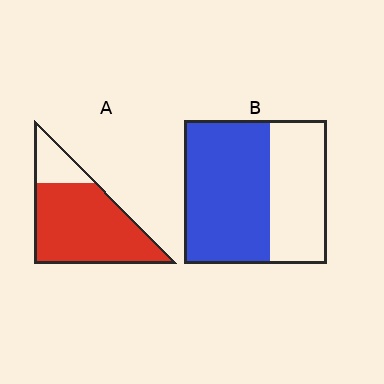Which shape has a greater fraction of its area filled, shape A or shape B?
Shape A.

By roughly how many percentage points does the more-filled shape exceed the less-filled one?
By roughly 20 percentage points (A over B).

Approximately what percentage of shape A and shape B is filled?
A is approximately 80% and B is approximately 60%.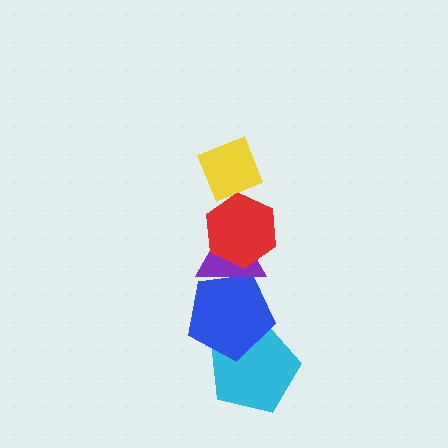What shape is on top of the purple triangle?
The red hexagon is on top of the purple triangle.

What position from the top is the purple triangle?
The purple triangle is 3rd from the top.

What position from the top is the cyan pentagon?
The cyan pentagon is 5th from the top.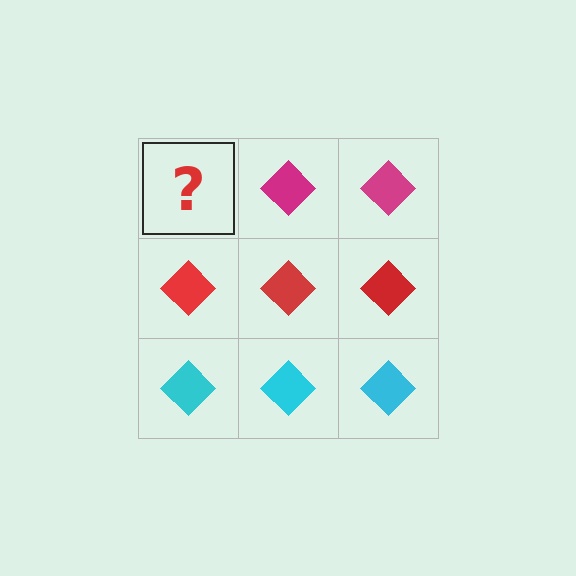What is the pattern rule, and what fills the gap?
The rule is that each row has a consistent color. The gap should be filled with a magenta diamond.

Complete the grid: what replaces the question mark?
The question mark should be replaced with a magenta diamond.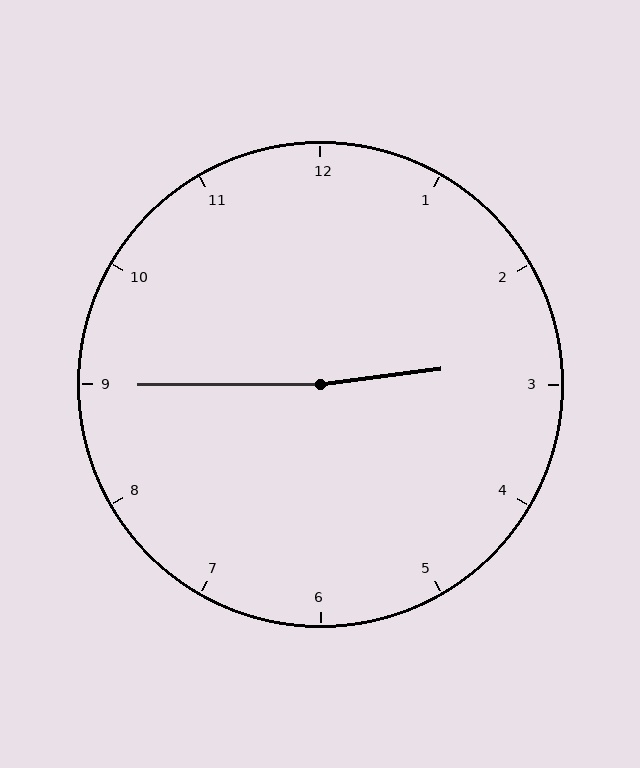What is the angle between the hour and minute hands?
Approximately 172 degrees.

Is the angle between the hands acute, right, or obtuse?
It is obtuse.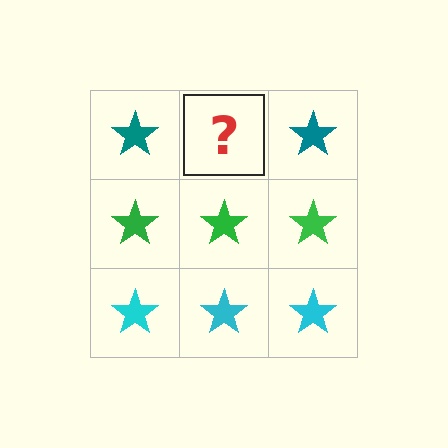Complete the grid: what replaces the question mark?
The question mark should be replaced with a teal star.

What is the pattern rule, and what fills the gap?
The rule is that each row has a consistent color. The gap should be filled with a teal star.